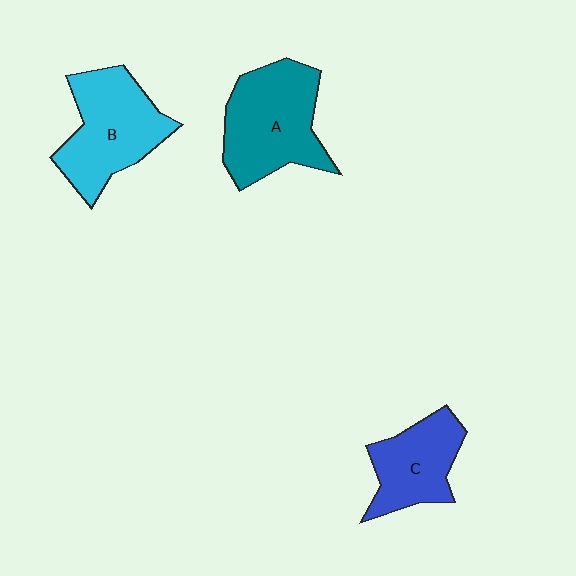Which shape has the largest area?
Shape A (teal).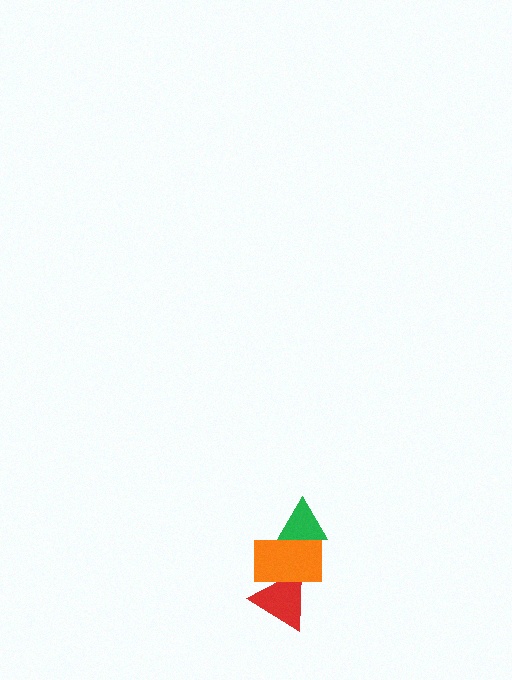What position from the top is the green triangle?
The green triangle is 1st from the top.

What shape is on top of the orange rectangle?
The green triangle is on top of the orange rectangle.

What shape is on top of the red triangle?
The orange rectangle is on top of the red triangle.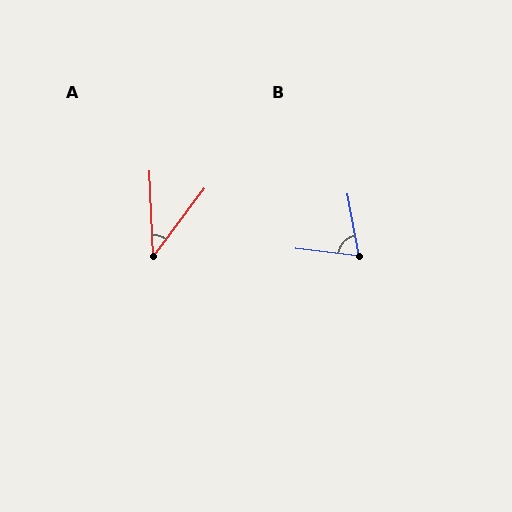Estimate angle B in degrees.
Approximately 73 degrees.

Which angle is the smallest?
A, at approximately 39 degrees.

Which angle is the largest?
B, at approximately 73 degrees.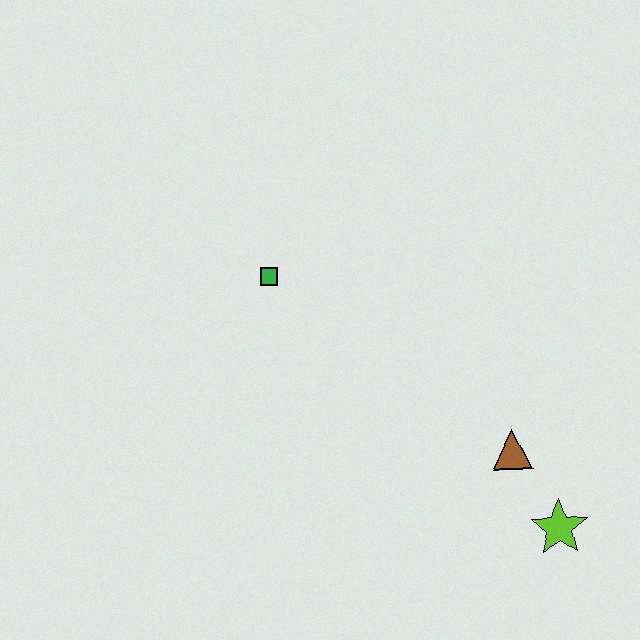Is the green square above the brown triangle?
Yes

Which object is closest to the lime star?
The brown triangle is closest to the lime star.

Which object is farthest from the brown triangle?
The green square is farthest from the brown triangle.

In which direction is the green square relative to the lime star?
The green square is to the left of the lime star.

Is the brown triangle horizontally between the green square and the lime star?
Yes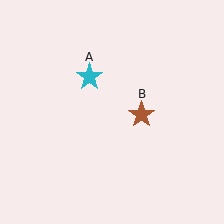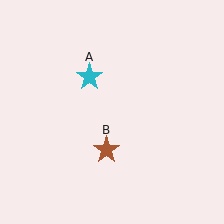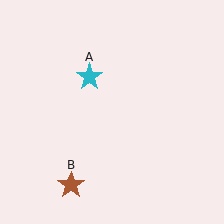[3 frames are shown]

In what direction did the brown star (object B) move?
The brown star (object B) moved down and to the left.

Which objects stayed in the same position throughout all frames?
Cyan star (object A) remained stationary.